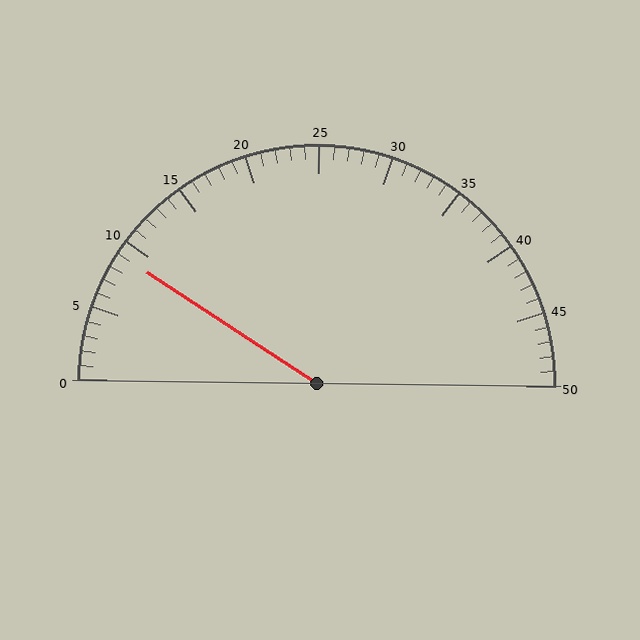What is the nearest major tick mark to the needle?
The nearest major tick mark is 10.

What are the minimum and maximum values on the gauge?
The gauge ranges from 0 to 50.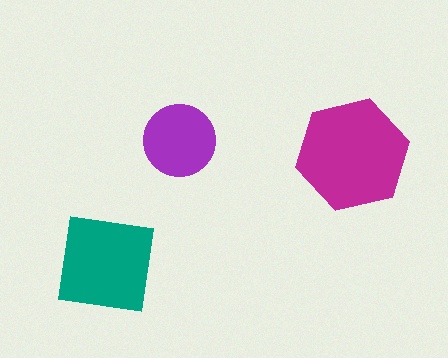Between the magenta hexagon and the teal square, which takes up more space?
The magenta hexagon.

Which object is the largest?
The magenta hexagon.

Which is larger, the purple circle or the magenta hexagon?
The magenta hexagon.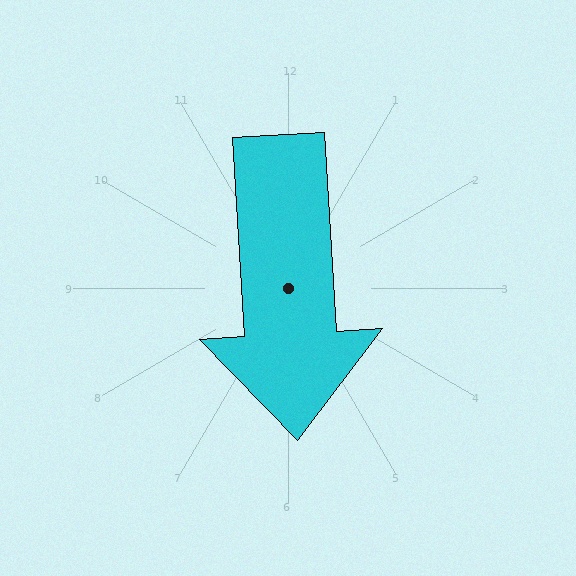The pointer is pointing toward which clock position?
Roughly 6 o'clock.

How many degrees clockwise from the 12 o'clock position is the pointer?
Approximately 177 degrees.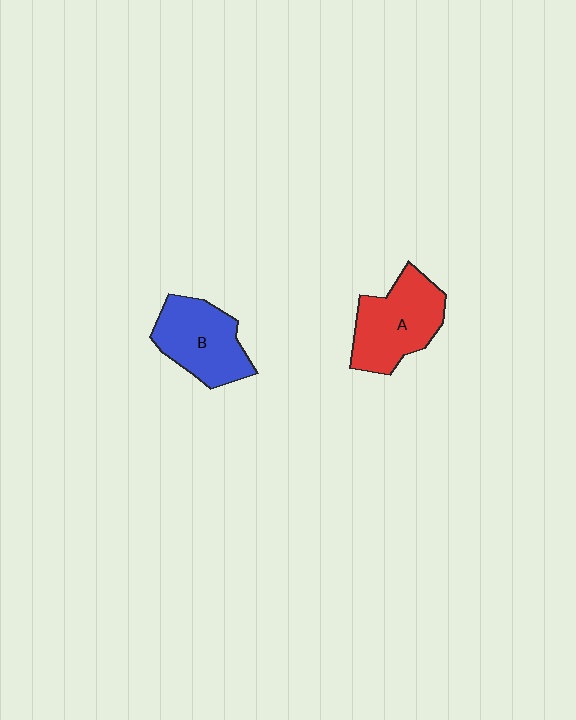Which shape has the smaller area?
Shape B (blue).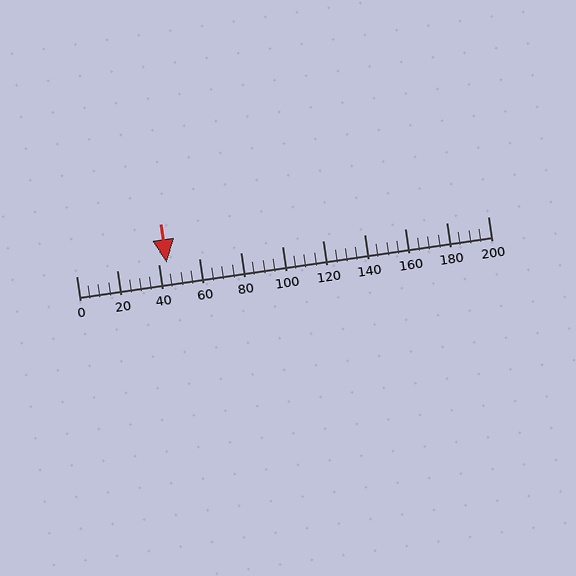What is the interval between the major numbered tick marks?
The major tick marks are spaced 20 units apart.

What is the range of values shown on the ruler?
The ruler shows values from 0 to 200.